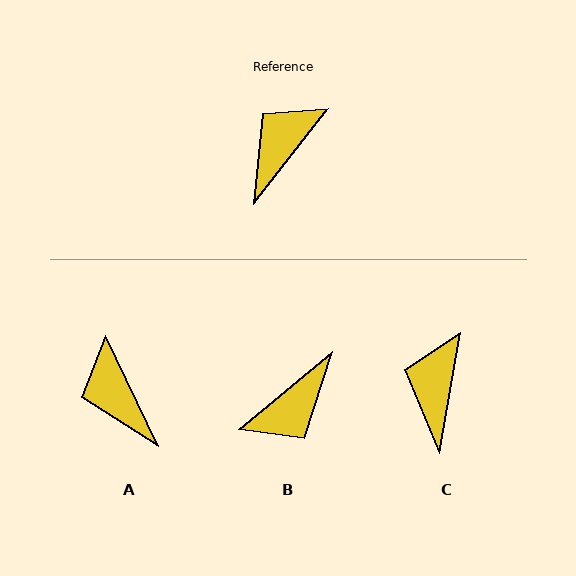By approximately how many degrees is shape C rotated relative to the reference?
Approximately 28 degrees counter-clockwise.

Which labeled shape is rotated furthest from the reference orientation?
B, about 167 degrees away.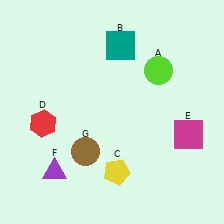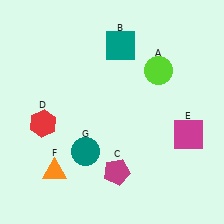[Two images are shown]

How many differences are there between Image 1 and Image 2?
There are 3 differences between the two images.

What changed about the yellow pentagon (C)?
In Image 1, C is yellow. In Image 2, it changed to magenta.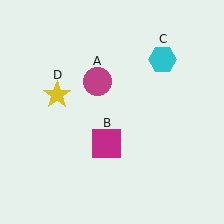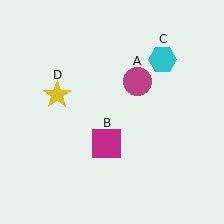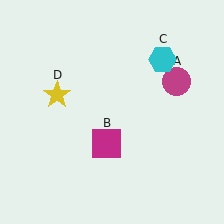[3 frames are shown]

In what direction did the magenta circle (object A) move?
The magenta circle (object A) moved right.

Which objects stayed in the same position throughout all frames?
Magenta square (object B) and cyan hexagon (object C) and yellow star (object D) remained stationary.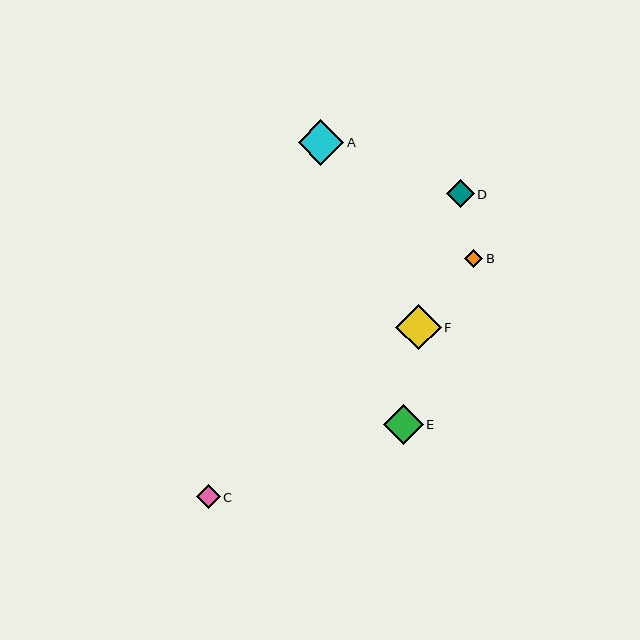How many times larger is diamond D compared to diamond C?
Diamond D is approximately 1.2 times the size of diamond C.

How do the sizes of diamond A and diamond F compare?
Diamond A and diamond F are approximately the same size.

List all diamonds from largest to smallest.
From largest to smallest: A, F, E, D, C, B.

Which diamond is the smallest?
Diamond B is the smallest with a size of approximately 18 pixels.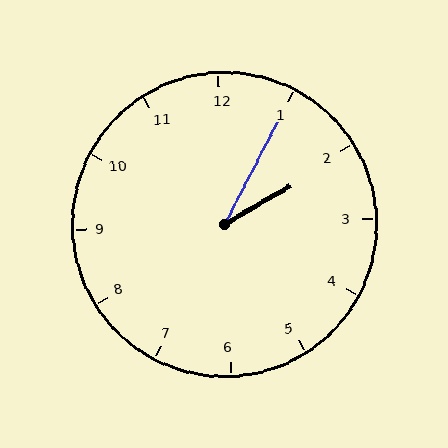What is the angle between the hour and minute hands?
Approximately 32 degrees.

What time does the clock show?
2:05.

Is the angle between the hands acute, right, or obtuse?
It is acute.